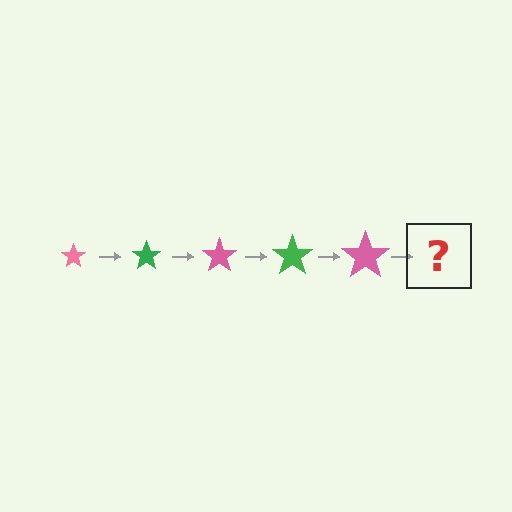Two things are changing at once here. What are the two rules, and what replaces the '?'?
The two rules are that the star grows larger each step and the color cycles through pink and green. The '?' should be a green star, larger than the previous one.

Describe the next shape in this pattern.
It should be a green star, larger than the previous one.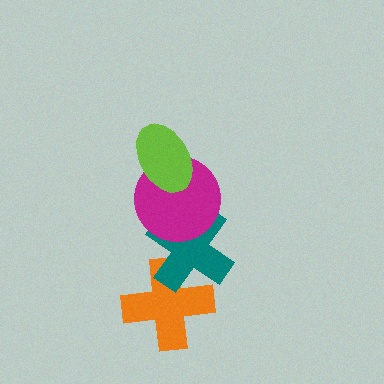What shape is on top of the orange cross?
The teal cross is on top of the orange cross.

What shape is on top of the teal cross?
The magenta circle is on top of the teal cross.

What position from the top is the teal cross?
The teal cross is 3rd from the top.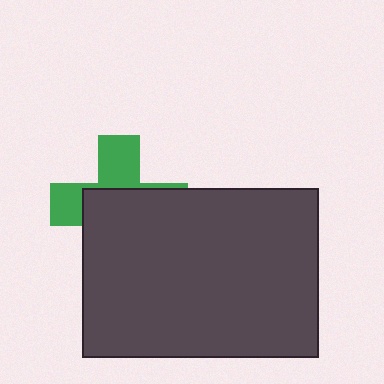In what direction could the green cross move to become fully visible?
The green cross could move up. That would shift it out from behind the dark gray rectangle entirely.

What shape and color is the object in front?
The object in front is a dark gray rectangle.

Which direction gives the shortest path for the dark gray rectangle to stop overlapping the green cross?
Moving down gives the shortest separation.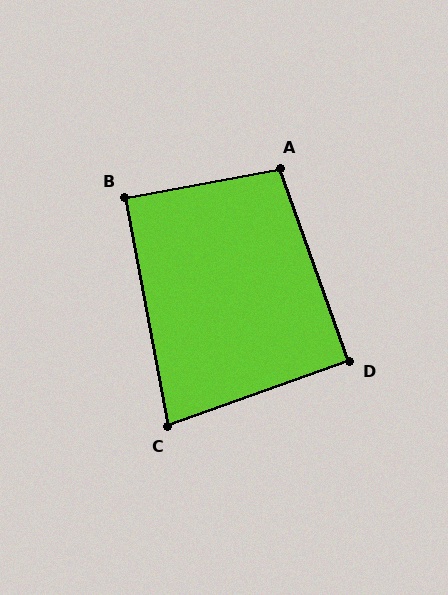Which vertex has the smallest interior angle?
C, at approximately 81 degrees.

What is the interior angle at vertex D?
Approximately 90 degrees (approximately right).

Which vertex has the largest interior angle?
A, at approximately 99 degrees.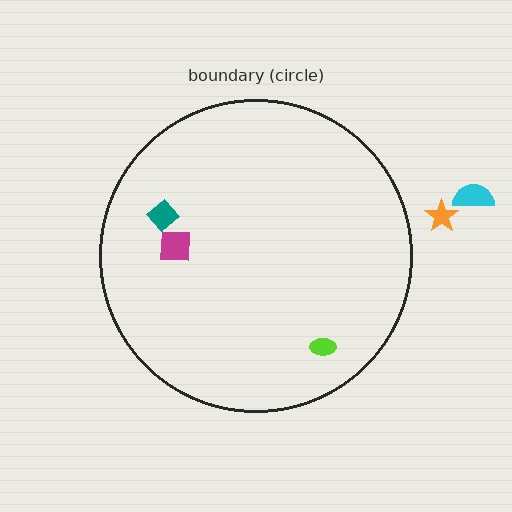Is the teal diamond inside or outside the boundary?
Inside.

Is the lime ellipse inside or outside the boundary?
Inside.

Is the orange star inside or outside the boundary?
Outside.